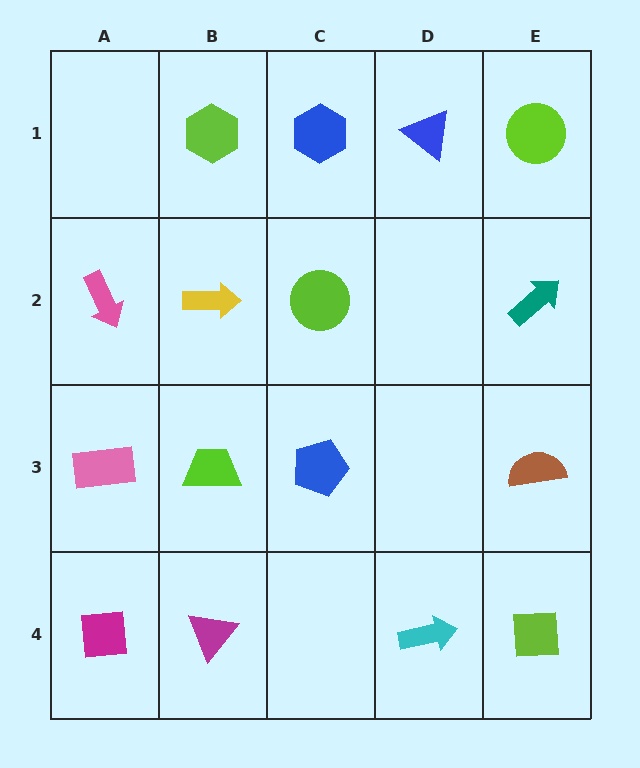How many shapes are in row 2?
4 shapes.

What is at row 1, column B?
A lime hexagon.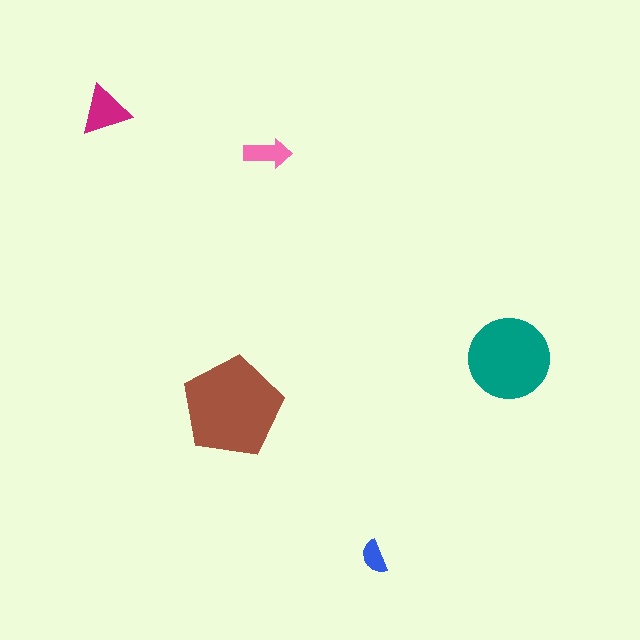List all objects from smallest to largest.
The blue semicircle, the pink arrow, the magenta triangle, the teal circle, the brown pentagon.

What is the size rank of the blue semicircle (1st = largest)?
5th.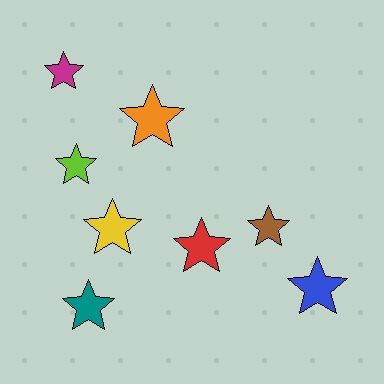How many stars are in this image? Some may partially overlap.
There are 8 stars.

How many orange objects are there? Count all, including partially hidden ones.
There is 1 orange object.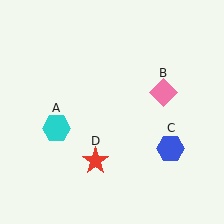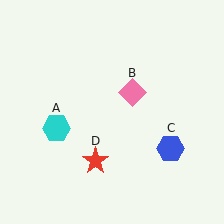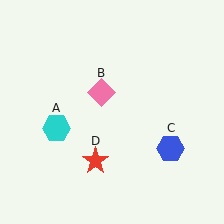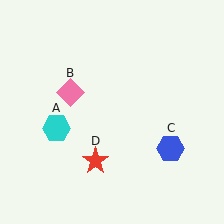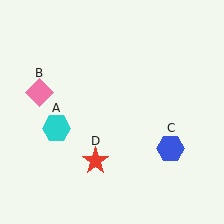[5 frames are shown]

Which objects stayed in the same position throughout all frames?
Cyan hexagon (object A) and blue hexagon (object C) and red star (object D) remained stationary.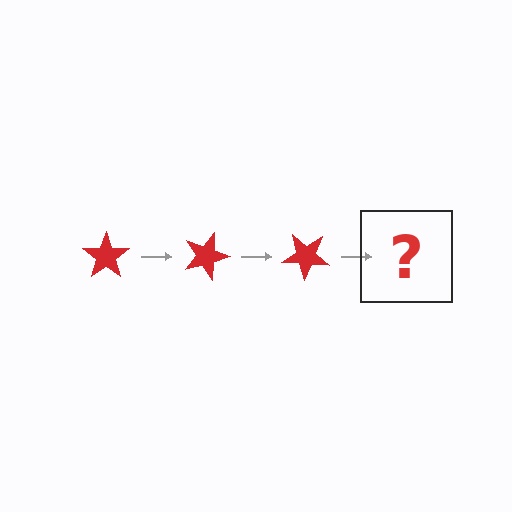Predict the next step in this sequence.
The next step is a red star rotated 60 degrees.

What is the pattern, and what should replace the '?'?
The pattern is that the star rotates 20 degrees each step. The '?' should be a red star rotated 60 degrees.